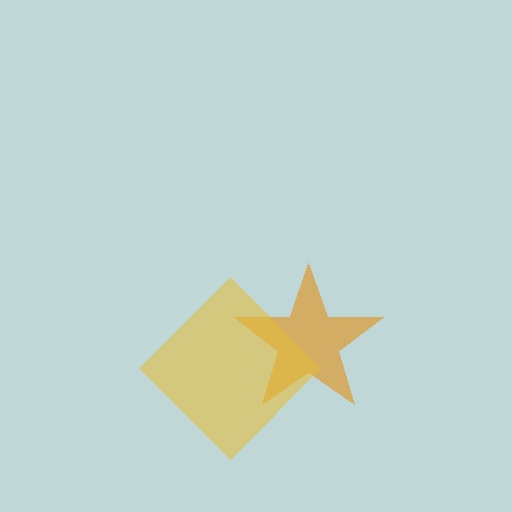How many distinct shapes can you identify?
There are 2 distinct shapes: an orange star, a yellow diamond.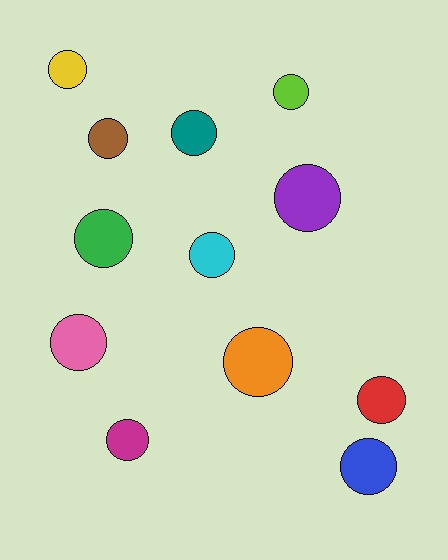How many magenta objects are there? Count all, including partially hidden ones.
There is 1 magenta object.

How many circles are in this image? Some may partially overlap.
There are 12 circles.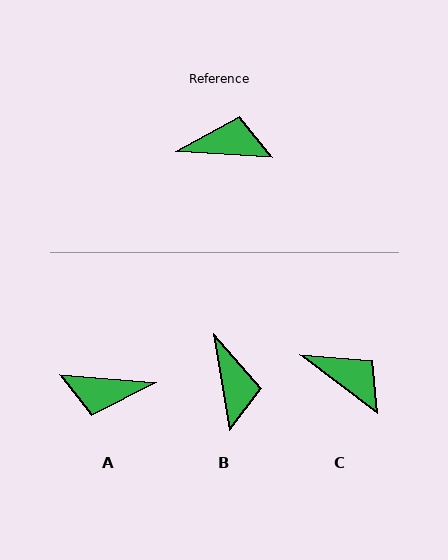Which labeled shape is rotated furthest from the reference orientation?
A, about 179 degrees away.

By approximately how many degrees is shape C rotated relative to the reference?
Approximately 34 degrees clockwise.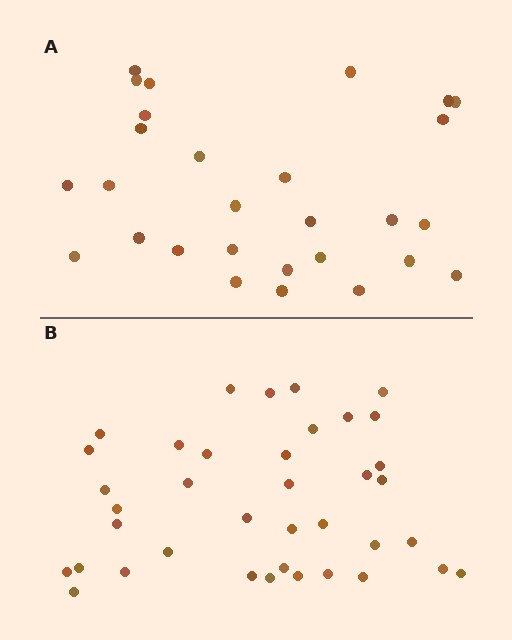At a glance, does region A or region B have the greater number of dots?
Region B (the bottom region) has more dots.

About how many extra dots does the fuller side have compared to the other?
Region B has roughly 10 or so more dots than region A.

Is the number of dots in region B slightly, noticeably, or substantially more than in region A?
Region B has noticeably more, but not dramatically so. The ratio is roughly 1.4 to 1.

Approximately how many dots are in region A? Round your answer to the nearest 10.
About 30 dots. (The exact count is 28, which rounds to 30.)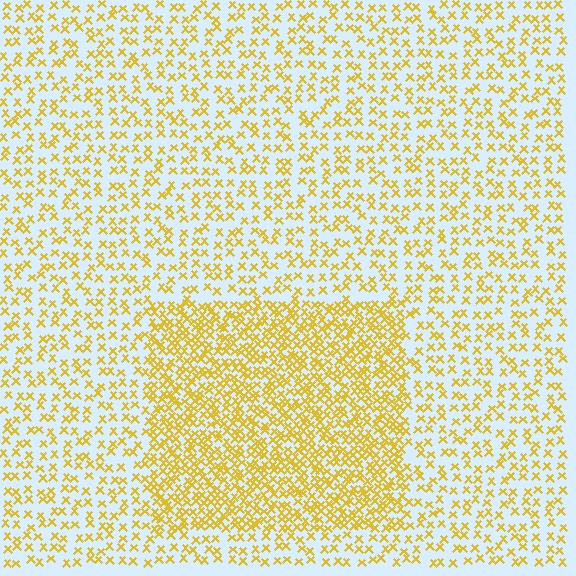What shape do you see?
I see a rectangle.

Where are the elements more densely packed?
The elements are more densely packed inside the rectangle boundary.